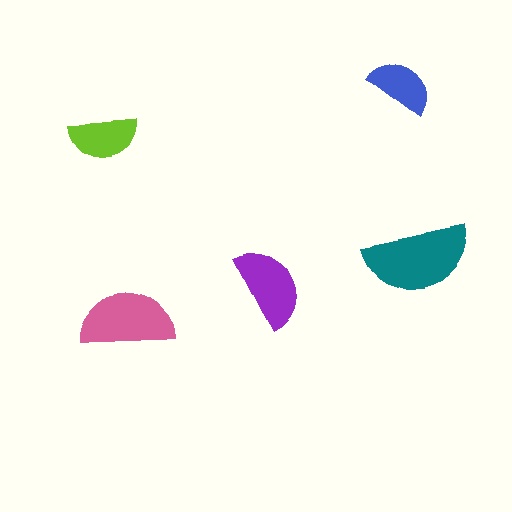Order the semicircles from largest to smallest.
the teal one, the pink one, the purple one, the lime one, the blue one.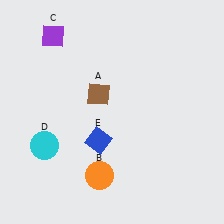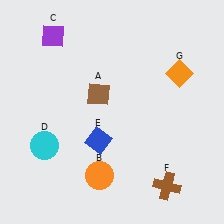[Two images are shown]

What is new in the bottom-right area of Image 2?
A brown cross (F) was added in the bottom-right area of Image 2.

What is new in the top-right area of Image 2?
An orange diamond (G) was added in the top-right area of Image 2.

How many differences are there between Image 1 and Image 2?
There are 2 differences between the two images.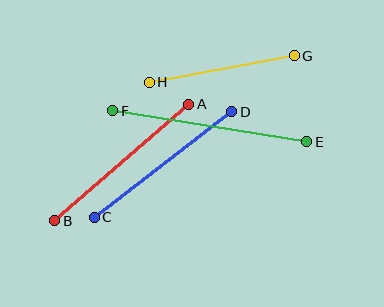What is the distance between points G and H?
The distance is approximately 147 pixels.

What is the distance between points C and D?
The distance is approximately 173 pixels.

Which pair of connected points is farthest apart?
Points E and F are farthest apart.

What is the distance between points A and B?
The distance is approximately 178 pixels.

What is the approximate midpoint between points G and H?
The midpoint is at approximately (222, 69) pixels.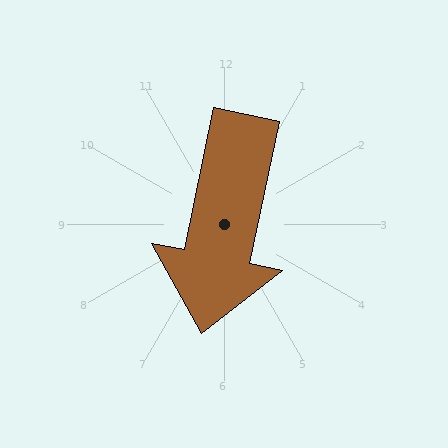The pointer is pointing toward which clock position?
Roughly 6 o'clock.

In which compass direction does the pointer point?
South.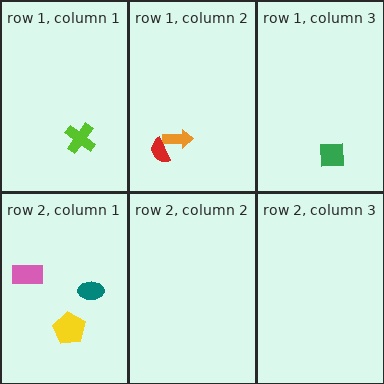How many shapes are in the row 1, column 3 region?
1.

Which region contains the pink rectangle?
The row 2, column 1 region.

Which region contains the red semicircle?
The row 1, column 2 region.